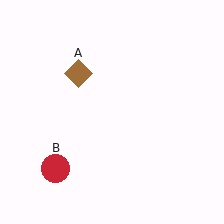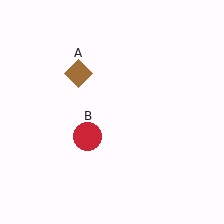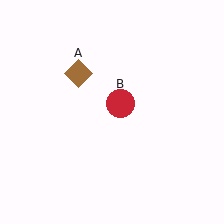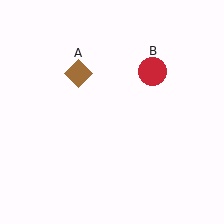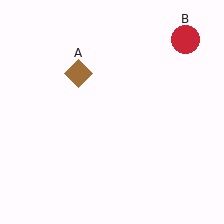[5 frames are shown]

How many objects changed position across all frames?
1 object changed position: red circle (object B).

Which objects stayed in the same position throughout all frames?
Brown diamond (object A) remained stationary.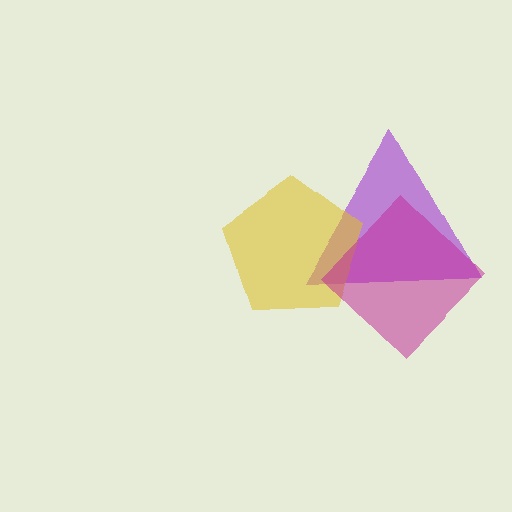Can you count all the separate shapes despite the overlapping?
Yes, there are 3 separate shapes.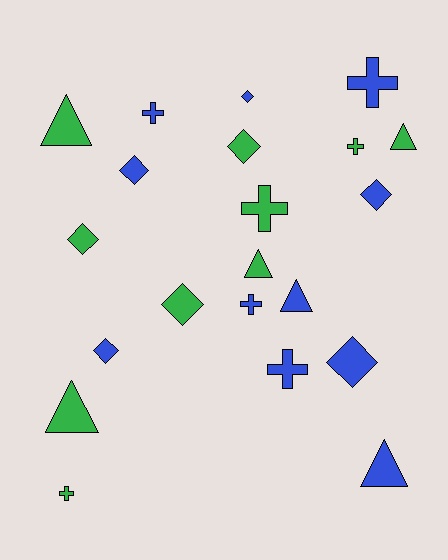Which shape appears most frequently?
Diamond, with 8 objects.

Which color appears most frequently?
Blue, with 11 objects.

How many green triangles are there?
There are 4 green triangles.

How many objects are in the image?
There are 21 objects.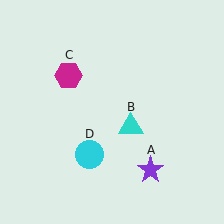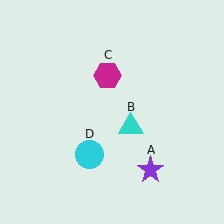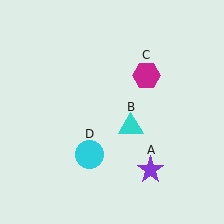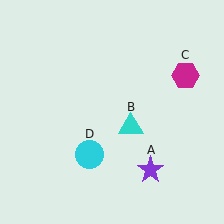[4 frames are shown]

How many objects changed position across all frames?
1 object changed position: magenta hexagon (object C).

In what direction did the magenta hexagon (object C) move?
The magenta hexagon (object C) moved right.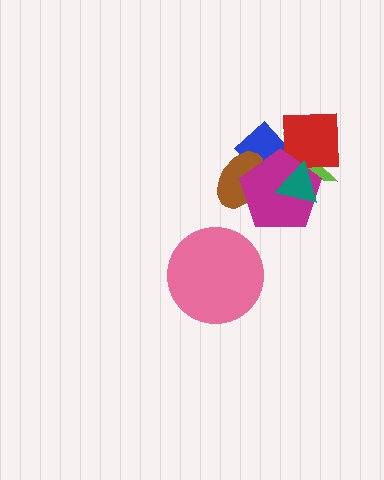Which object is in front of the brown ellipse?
The magenta pentagon is in front of the brown ellipse.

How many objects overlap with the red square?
4 objects overlap with the red square.